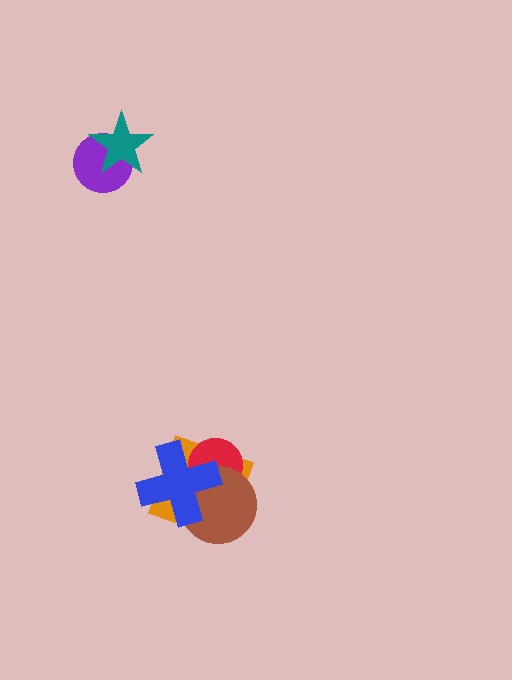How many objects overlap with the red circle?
3 objects overlap with the red circle.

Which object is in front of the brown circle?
The blue cross is in front of the brown circle.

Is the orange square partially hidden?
Yes, it is partially covered by another shape.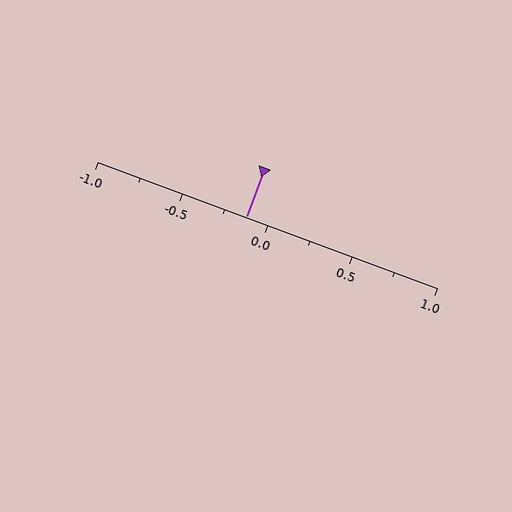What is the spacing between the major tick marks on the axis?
The major ticks are spaced 0.5 apart.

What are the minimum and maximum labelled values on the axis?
The axis runs from -1.0 to 1.0.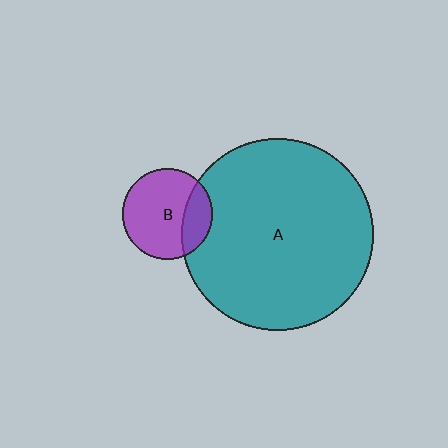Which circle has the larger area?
Circle A (teal).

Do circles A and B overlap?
Yes.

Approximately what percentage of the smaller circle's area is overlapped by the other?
Approximately 25%.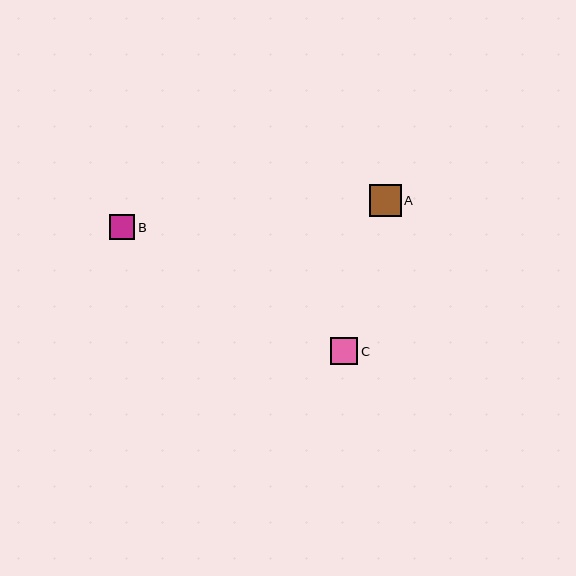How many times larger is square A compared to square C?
Square A is approximately 1.2 times the size of square C.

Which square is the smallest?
Square B is the smallest with a size of approximately 25 pixels.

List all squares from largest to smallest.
From largest to smallest: A, C, B.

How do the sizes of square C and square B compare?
Square C and square B are approximately the same size.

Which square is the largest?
Square A is the largest with a size of approximately 31 pixels.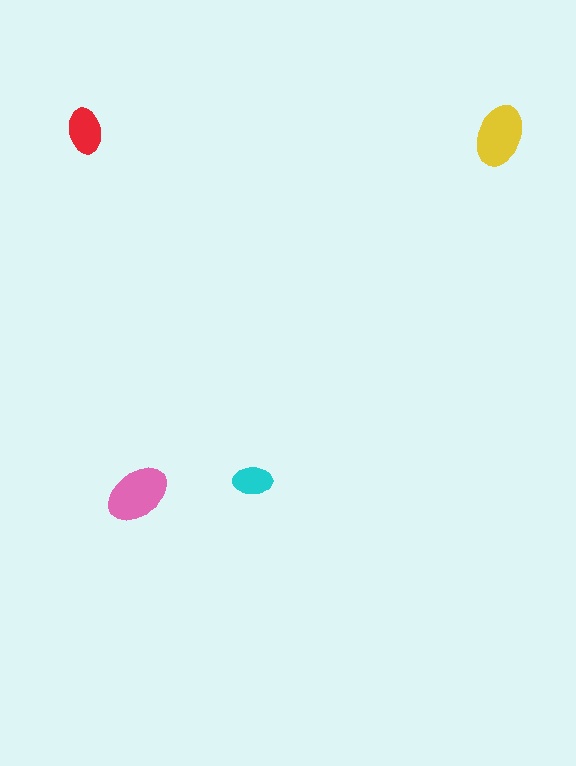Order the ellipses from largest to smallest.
the pink one, the yellow one, the red one, the cyan one.